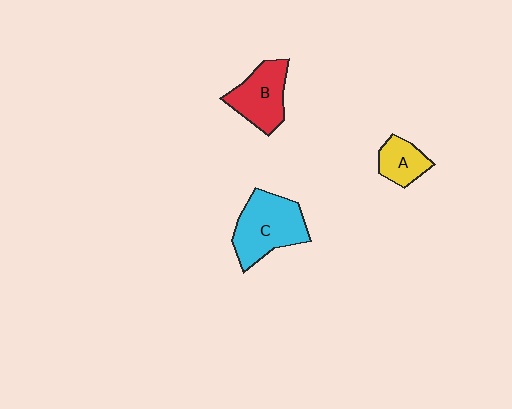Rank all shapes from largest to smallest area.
From largest to smallest: C (cyan), B (red), A (yellow).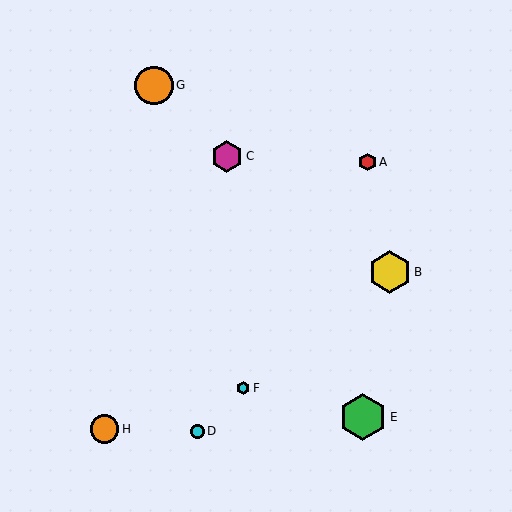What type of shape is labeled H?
Shape H is an orange circle.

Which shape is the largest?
The green hexagon (labeled E) is the largest.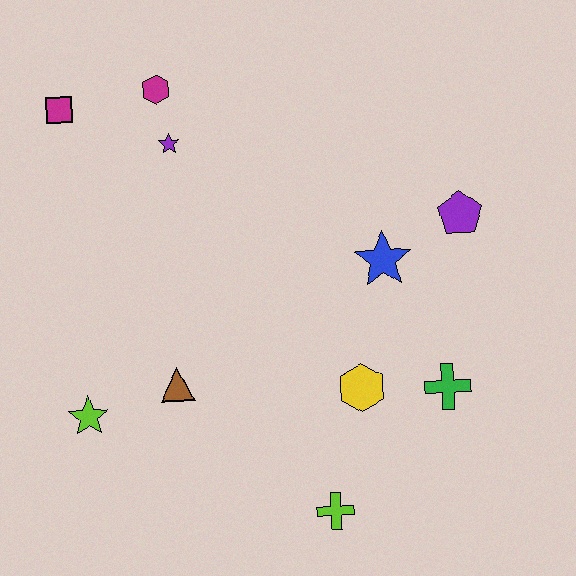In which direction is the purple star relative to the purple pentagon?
The purple star is to the left of the purple pentagon.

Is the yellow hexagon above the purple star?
No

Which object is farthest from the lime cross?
The magenta square is farthest from the lime cross.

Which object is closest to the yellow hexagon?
The green cross is closest to the yellow hexagon.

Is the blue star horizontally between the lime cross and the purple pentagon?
Yes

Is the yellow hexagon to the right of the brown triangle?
Yes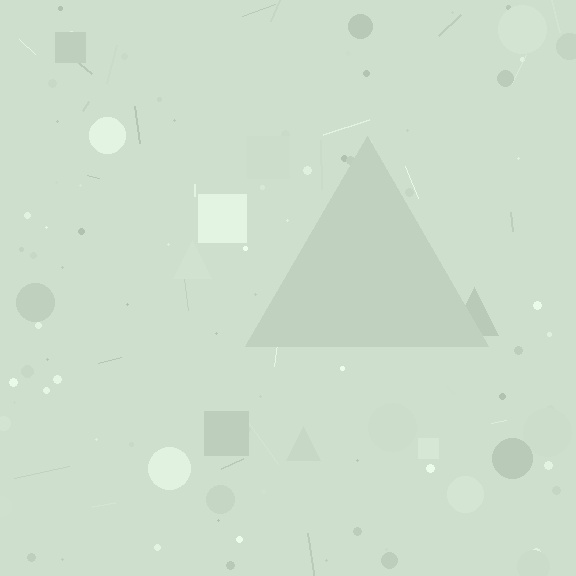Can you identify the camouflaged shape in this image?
The camouflaged shape is a triangle.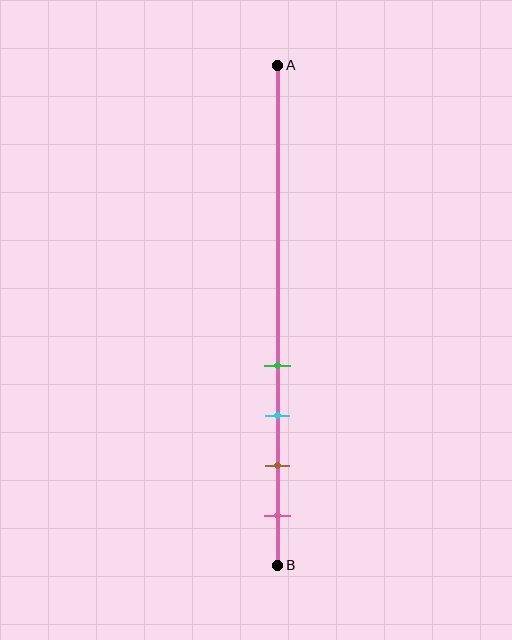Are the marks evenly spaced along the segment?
Yes, the marks are approximately evenly spaced.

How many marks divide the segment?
There are 4 marks dividing the segment.